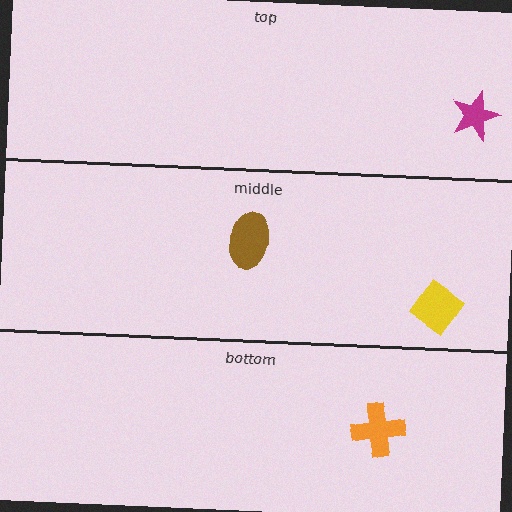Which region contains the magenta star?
The top region.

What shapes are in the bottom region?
The orange cross.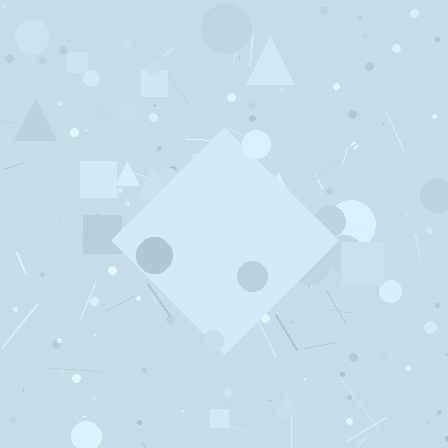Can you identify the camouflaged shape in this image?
The camouflaged shape is a diamond.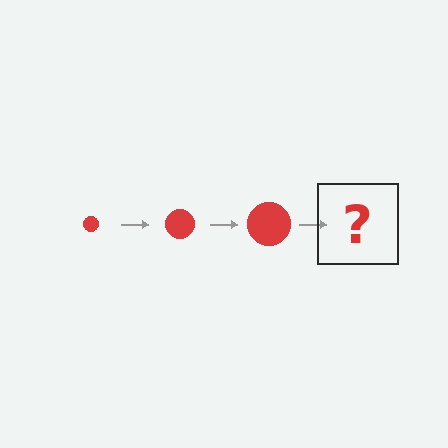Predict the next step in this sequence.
The next step is a red circle, larger than the previous one.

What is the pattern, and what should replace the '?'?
The pattern is that the circle gets progressively larger each step. The '?' should be a red circle, larger than the previous one.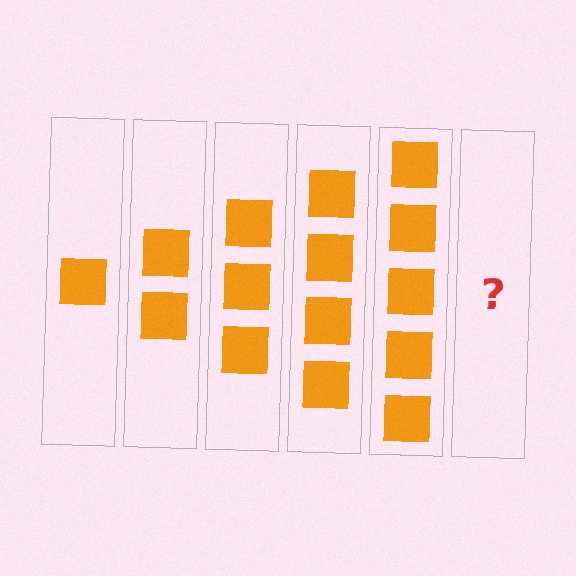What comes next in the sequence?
The next element should be 6 squares.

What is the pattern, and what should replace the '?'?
The pattern is that each step adds one more square. The '?' should be 6 squares.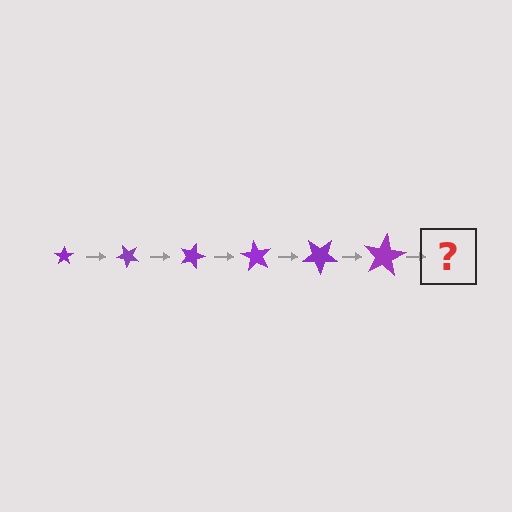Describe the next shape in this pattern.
It should be a star, larger than the previous one and rotated 270 degrees from the start.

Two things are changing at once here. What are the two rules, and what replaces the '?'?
The two rules are that the star grows larger each step and it rotates 45 degrees each step. The '?' should be a star, larger than the previous one and rotated 270 degrees from the start.